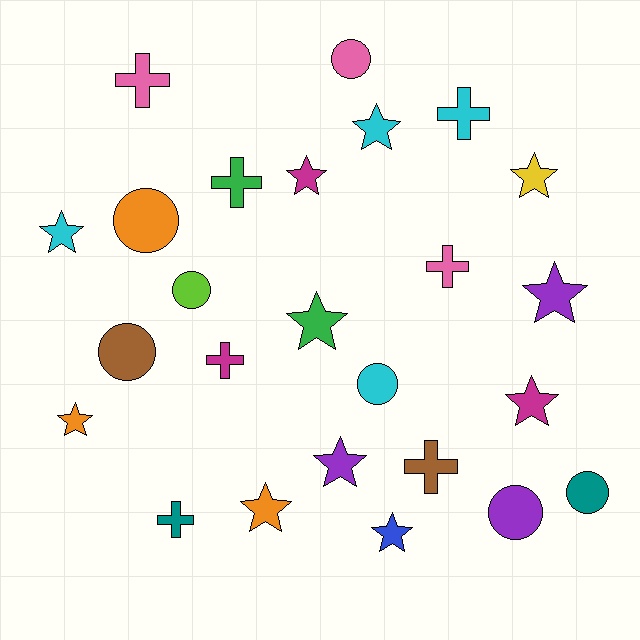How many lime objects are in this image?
There is 1 lime object.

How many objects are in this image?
There are 25 objects.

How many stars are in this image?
There are 11 stars.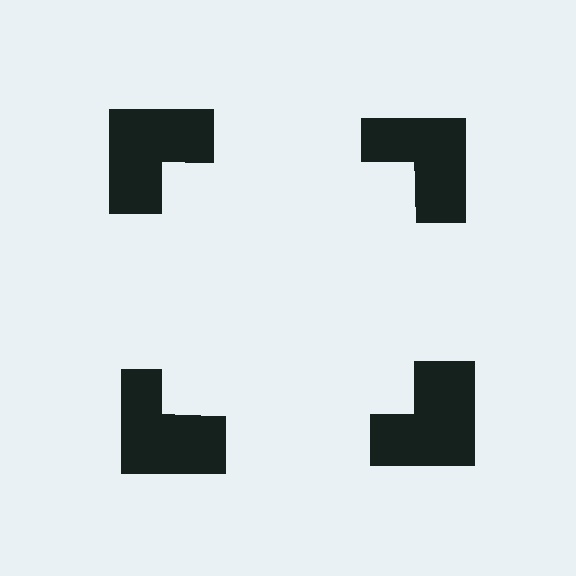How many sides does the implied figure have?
4 sides.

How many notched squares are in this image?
There are 4 — one at each vertex of the illusory square.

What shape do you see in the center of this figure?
An illusory square — its edges are inferred from the aligned wedge cuts in the notched squares, not physically drawn.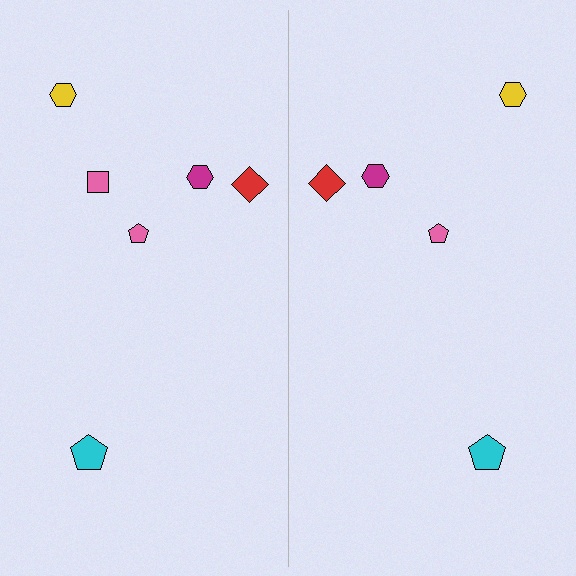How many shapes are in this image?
There are 11 shapes in this image.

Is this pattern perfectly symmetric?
No, the pattern is not perfectly symmetric. A pink square is missing from the right side.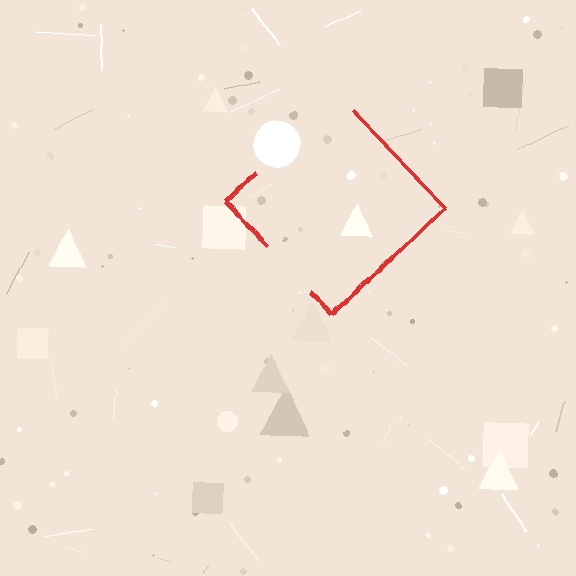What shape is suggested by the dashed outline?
The dashed outline suggests a diamond.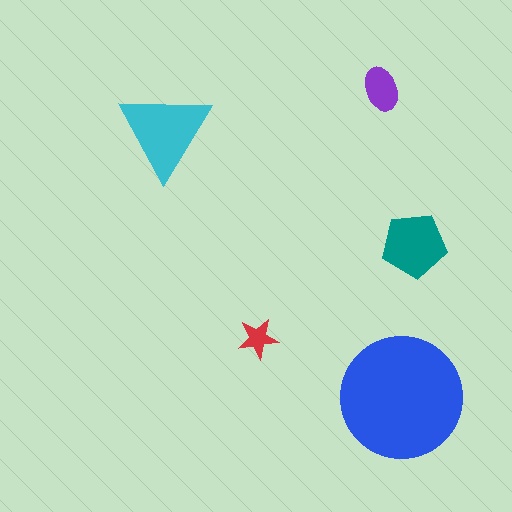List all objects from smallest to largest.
The red star, the purple ellipse, the teal pentagon, the cyan triangle, the blue circle.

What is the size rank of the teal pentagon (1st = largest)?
3rd.